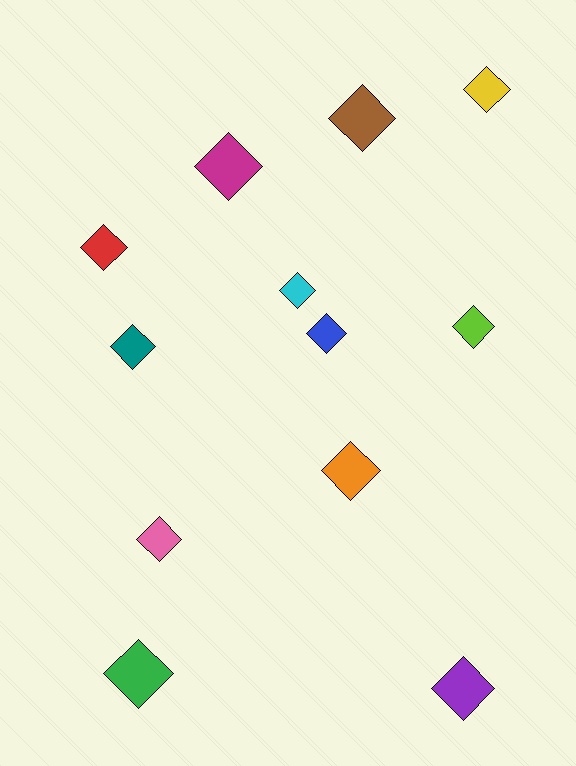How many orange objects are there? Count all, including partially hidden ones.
There is 1 orange object.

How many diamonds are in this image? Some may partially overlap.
There are 12 diamonds.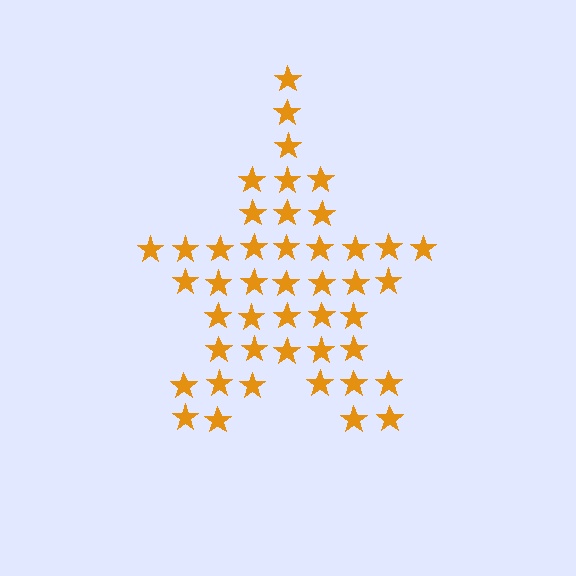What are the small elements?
The small elements are stars.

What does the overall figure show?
The overall figure shows a star.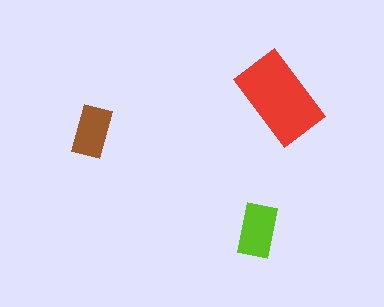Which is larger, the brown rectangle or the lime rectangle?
The lime one.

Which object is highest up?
The red rectangle is topmost.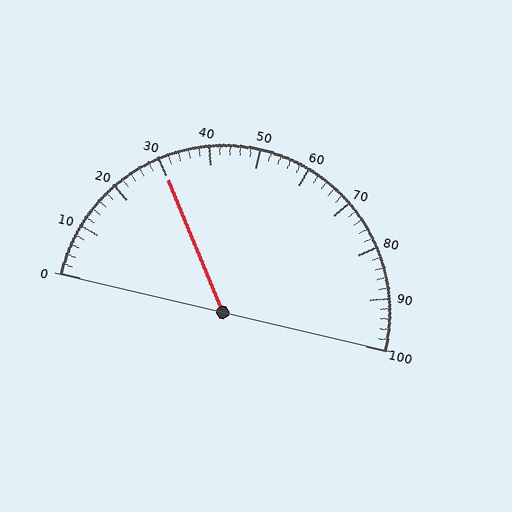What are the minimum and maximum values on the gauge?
The gauge ranges from 0 to 100.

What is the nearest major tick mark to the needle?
The nearest major tick mark is 30.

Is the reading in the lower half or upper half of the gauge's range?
The reading is in the lower half of the range (0 to 100).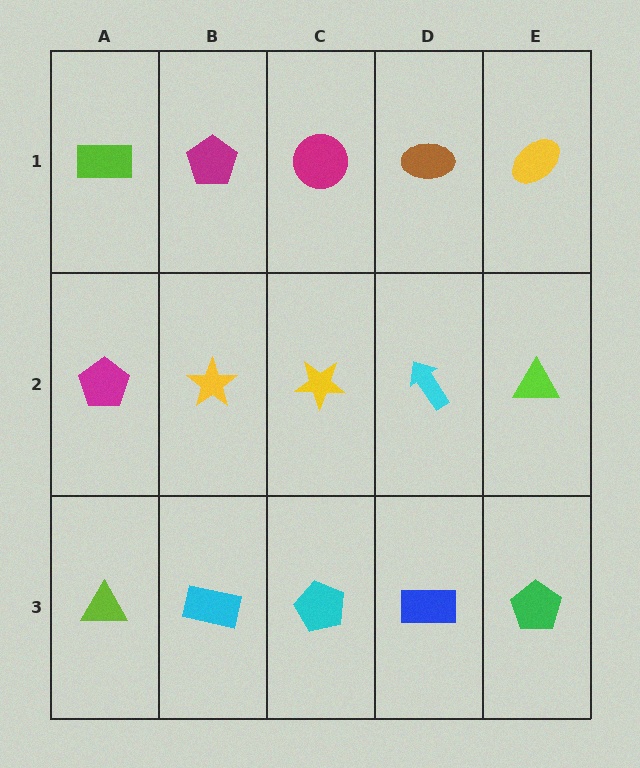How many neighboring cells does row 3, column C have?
3.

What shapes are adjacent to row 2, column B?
A magenta pentagon (row 1, column B), a cyan rectangle (row 3, column B), a magenta pentagon (row 2, column A), a yellow star (row 2, column C).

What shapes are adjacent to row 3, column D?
A cyan arrow (row 2, column D), a cyan pentagon (row 3, column C), a green pentagon (row 3, column E).